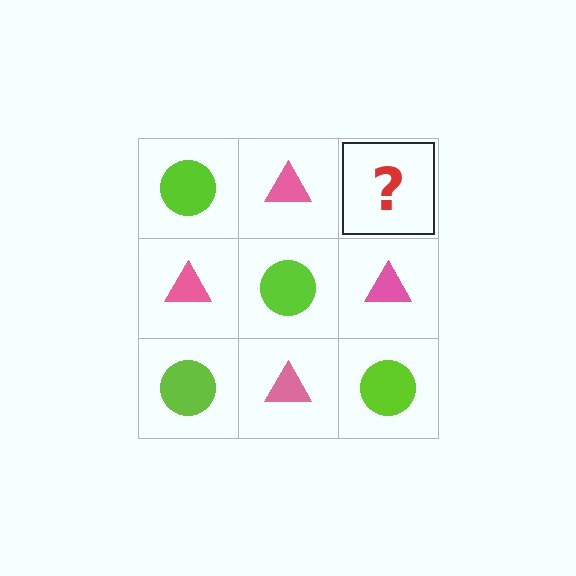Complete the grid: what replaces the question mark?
The question mark should be replaced with a lime circle.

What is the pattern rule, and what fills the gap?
The rule is that it alternates lime circle and pink triangle in a checkerboard pattern. The gap should be filled with a lime circle.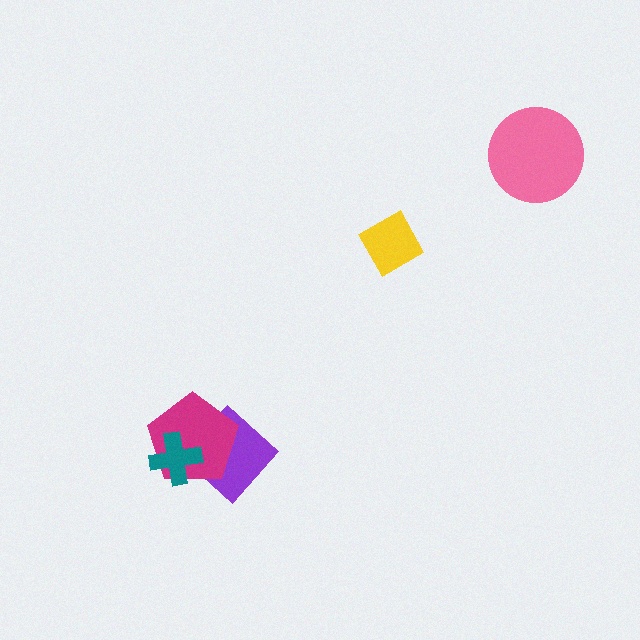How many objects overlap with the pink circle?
0 objects overlap with the pink circle.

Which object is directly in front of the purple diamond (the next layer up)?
The magenta pentagon is directly in front of the purple diamond.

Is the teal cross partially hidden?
No, no other shape covers it.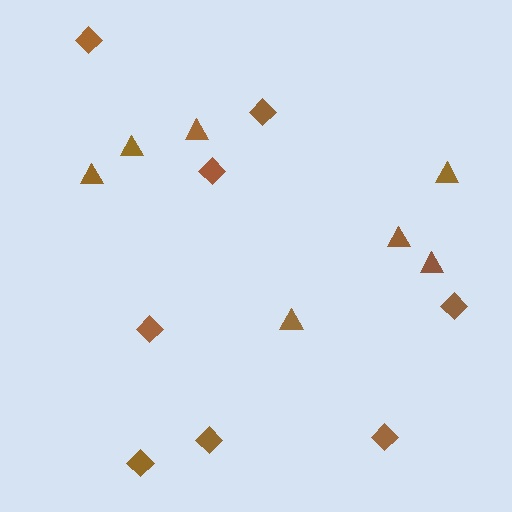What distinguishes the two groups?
There are 2 groups: one group of diamonds (8) and one group of triangles (7).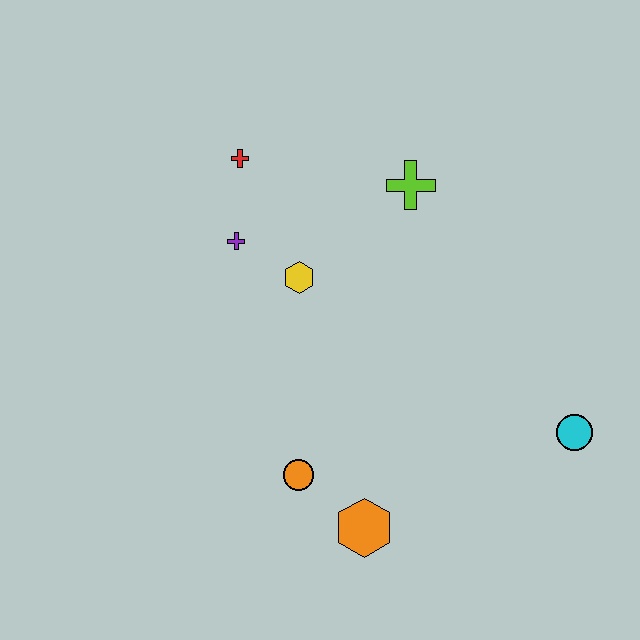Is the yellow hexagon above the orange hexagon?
Yes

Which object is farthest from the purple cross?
The cyan circle is farthest from the purple cross.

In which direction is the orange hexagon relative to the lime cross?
The orange hexagon is below the lime cross.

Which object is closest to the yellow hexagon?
The purple cross is closest to the yellow hexagon.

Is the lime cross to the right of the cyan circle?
No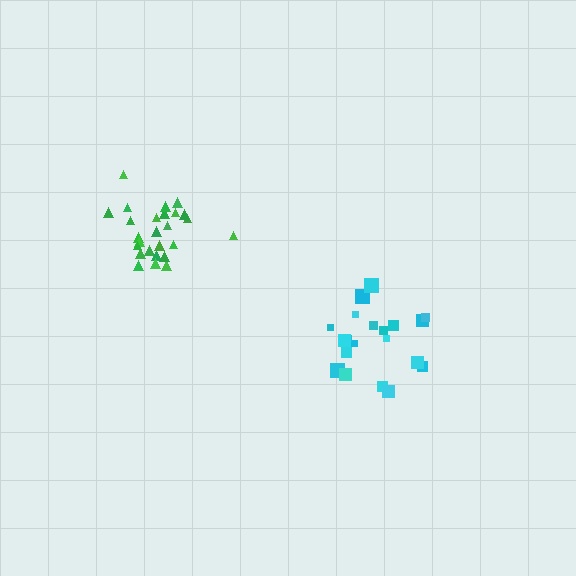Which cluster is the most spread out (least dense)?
Cyan.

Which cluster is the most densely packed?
Green.